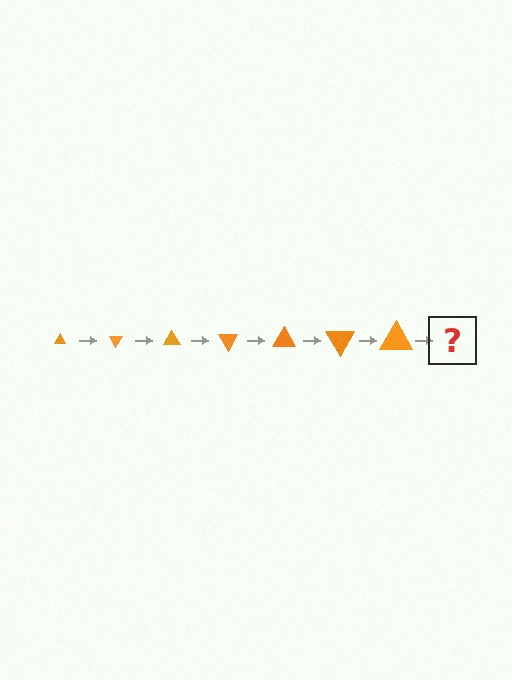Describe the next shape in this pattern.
It should be a triangle, larger than the previous one and rotated 420 degrees from the start.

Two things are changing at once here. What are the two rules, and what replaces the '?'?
The two rules are that the triangle grows larger each step and it rotates 60 degrees each step. The '?' should be a triangle, larger than the previous one and rotated 420 degrees from the start.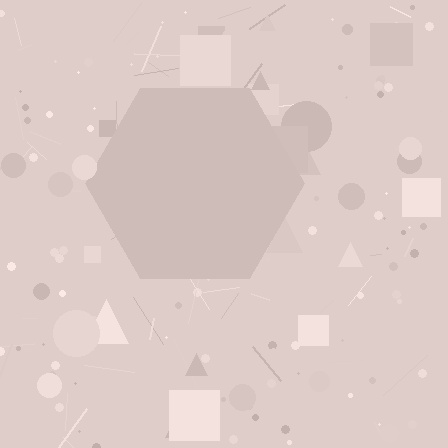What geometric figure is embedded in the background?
A hexagon is embedded in the background.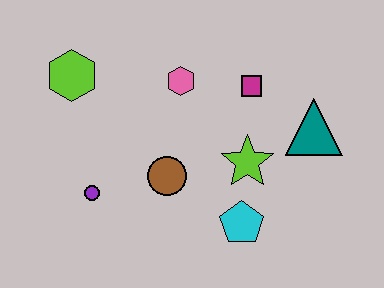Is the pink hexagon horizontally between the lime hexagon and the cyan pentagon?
Yes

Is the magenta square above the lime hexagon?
No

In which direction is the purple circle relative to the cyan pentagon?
The purple circle is to the left of the cyan pentagon.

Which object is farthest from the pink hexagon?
The cyan pentagon is farthest from the pink hexagon.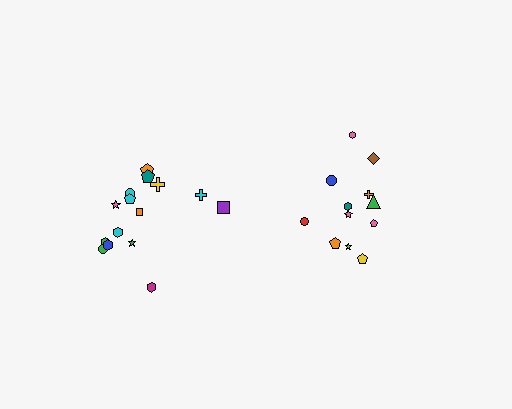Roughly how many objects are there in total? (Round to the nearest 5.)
Roughly 25 objects in total.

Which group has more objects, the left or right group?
The left group.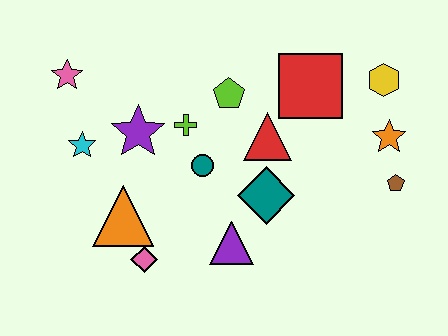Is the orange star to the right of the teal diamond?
Yes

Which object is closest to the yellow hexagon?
The orange star is closest to the yellow hexagon.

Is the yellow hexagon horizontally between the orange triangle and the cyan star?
No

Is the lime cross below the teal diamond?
No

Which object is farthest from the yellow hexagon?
The pink star is farthest from the yellow hexagon.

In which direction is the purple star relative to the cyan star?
The purple star is to the right of the cyan star.